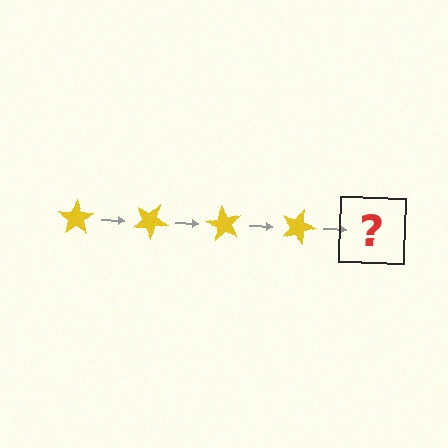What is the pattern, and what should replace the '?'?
The pattern is that the star rotates 30 degrees each step. The '?' should be a yellow star rotated 120 degrees.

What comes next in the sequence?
The next element should be a yellow star rotated 120 degrees.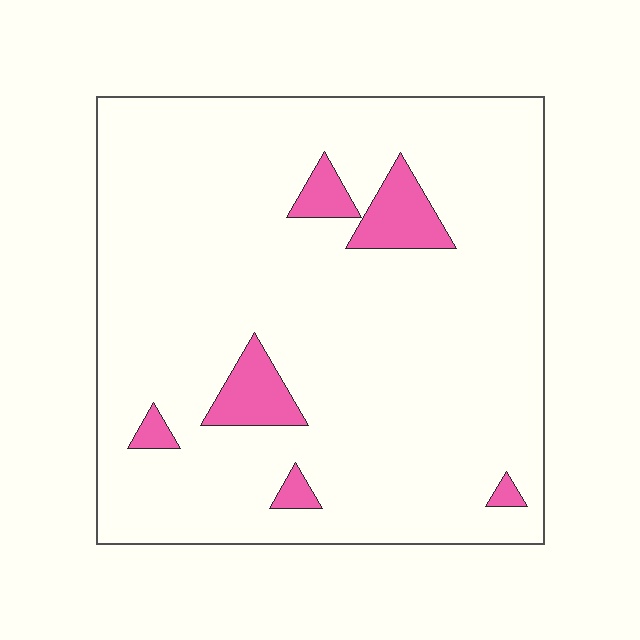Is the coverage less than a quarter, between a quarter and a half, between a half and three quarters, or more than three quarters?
Less than a quarter.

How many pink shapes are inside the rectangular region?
6.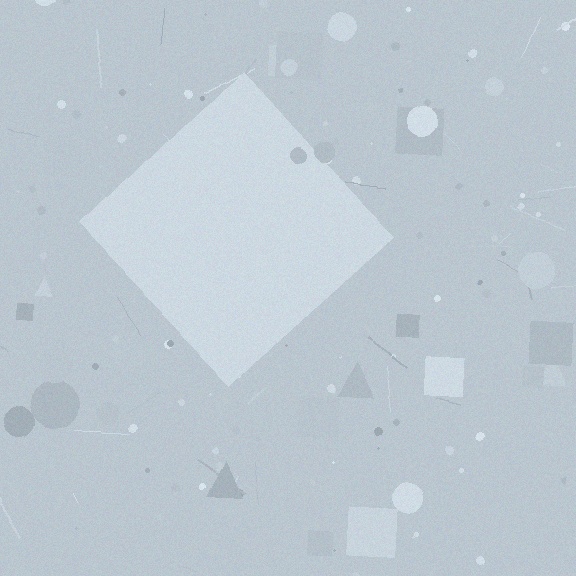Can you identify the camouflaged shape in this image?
The camouflaged shape is a diamond.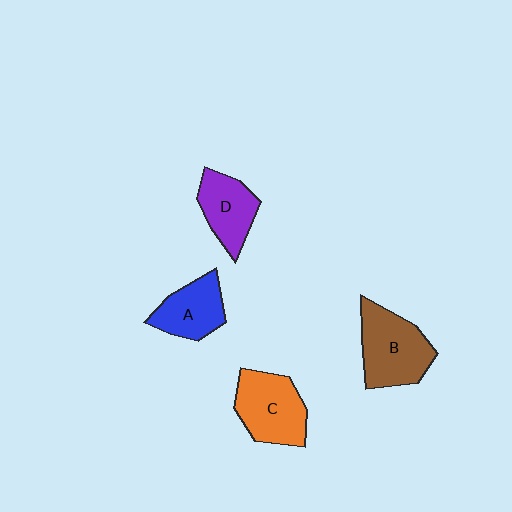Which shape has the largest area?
Shape B (brown).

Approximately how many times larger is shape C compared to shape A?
Approximately 1.3 times.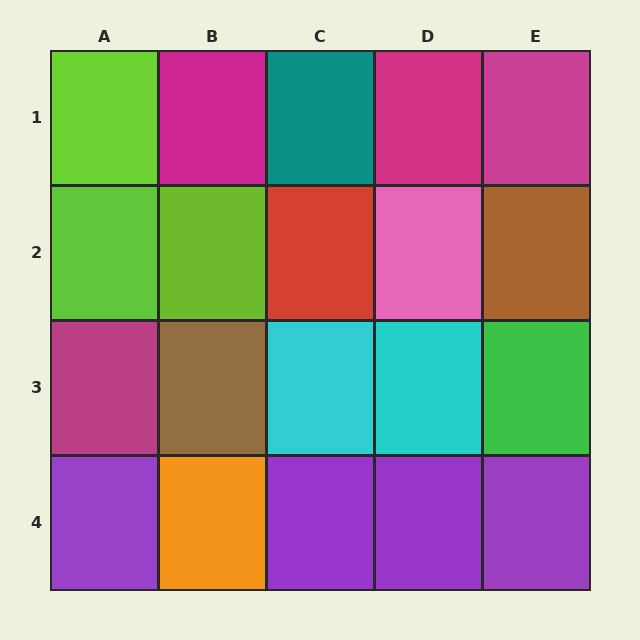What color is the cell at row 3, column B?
Brown.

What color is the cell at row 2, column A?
Lime.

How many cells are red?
1 cell is red.